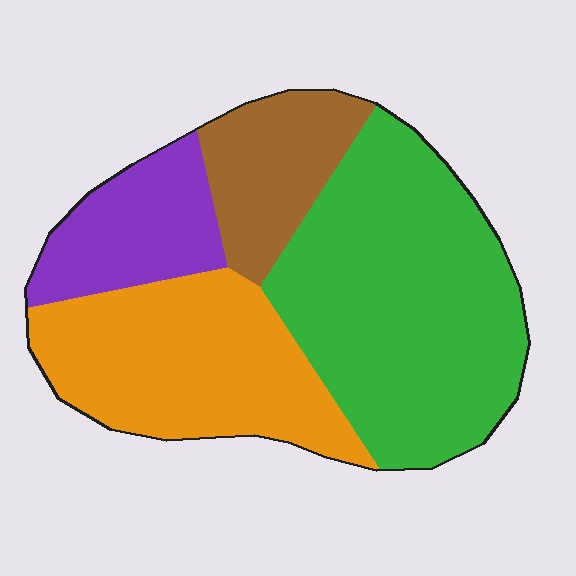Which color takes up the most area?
Green, at roughly 45%.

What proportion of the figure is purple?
Purple covers around 15% of the figure.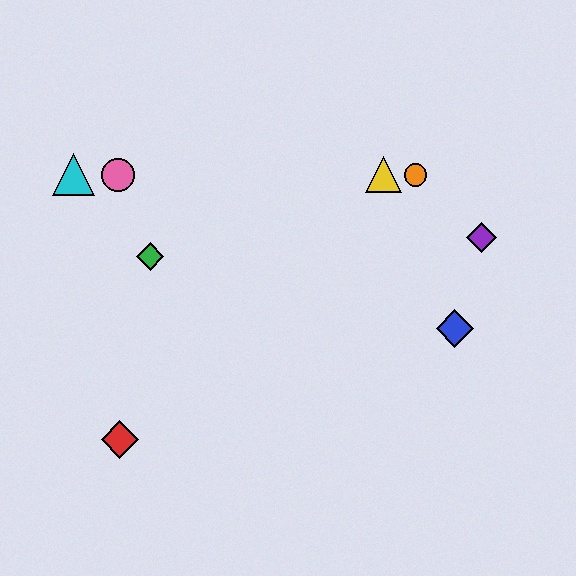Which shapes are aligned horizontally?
The yellow triangle, the orange circle, the cyan triangle, the pink circle are aligned horizontally.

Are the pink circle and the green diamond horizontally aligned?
No, the pink circle is at y≈175 and the green diamond is at y≈256.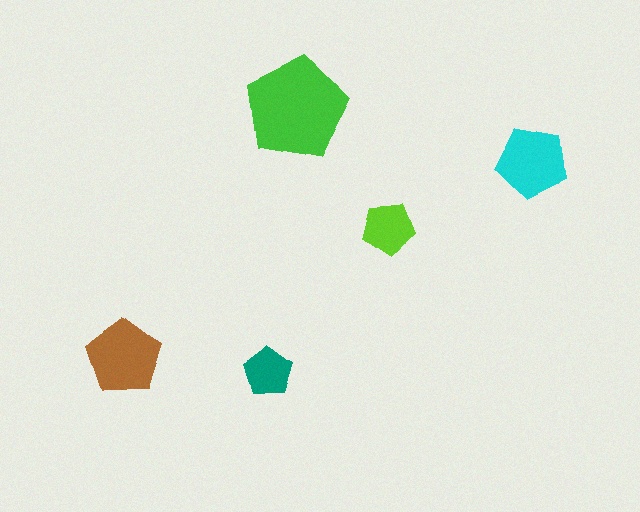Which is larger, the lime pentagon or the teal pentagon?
The lime one.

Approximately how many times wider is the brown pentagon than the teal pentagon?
About 1.5 times wider.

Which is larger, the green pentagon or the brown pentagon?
The green one.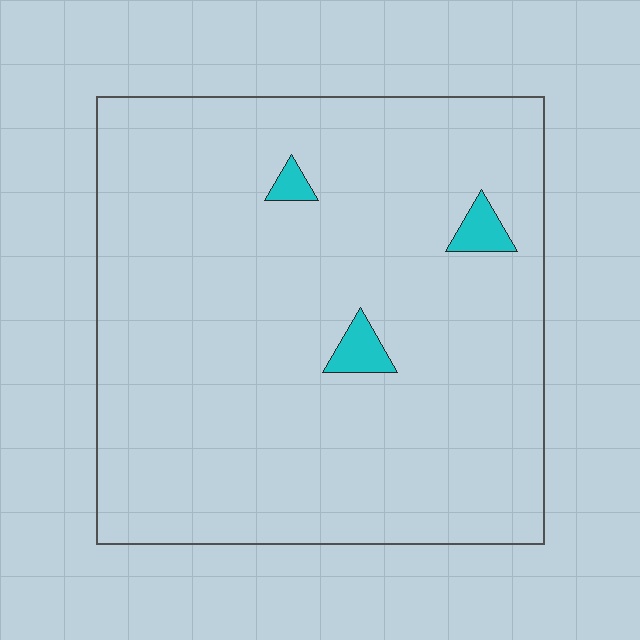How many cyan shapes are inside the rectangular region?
3.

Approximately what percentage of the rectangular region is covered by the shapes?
Approximately 5%.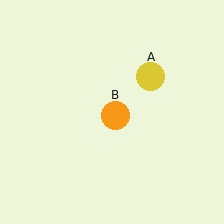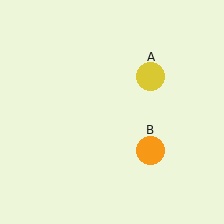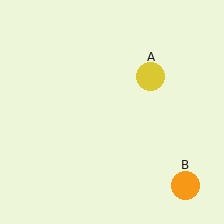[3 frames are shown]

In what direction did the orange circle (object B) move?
The orange circle (object B) moved down and to the right.